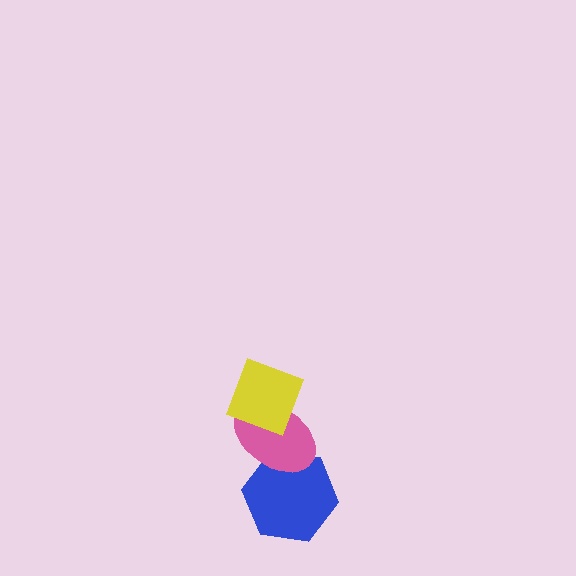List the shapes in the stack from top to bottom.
From top to bottom: the yellow diamond, the pink ellipse, the blue hexagon.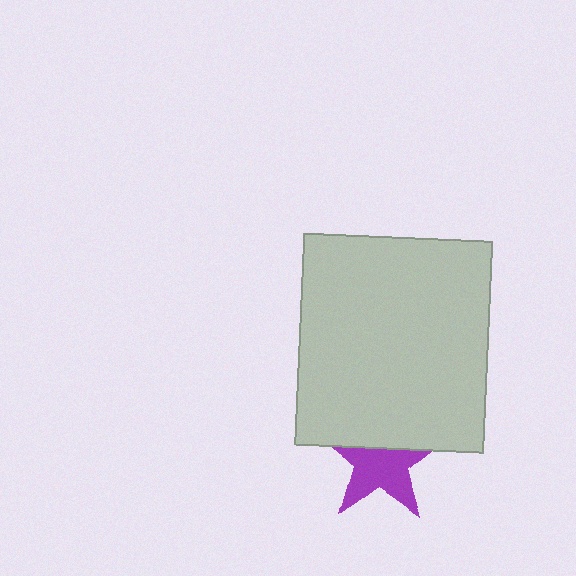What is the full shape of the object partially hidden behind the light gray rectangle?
The partially hidden object is a purple star.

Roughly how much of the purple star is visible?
About half of it is visible (roughly 61%).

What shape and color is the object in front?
The object in front is a light gray rectangle.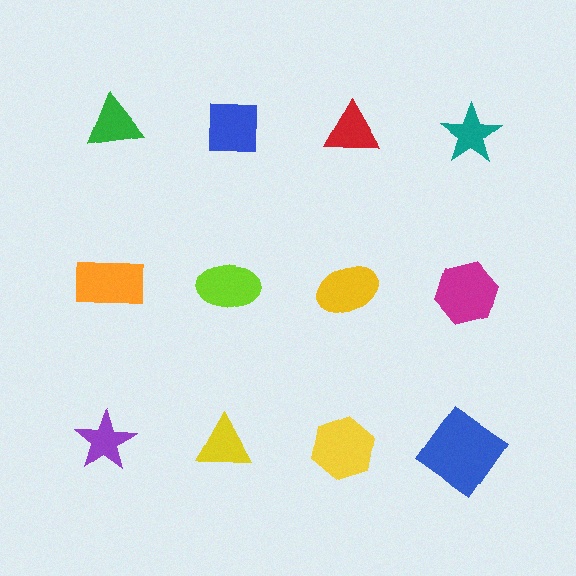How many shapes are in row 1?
4 shapes.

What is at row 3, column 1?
A purple star.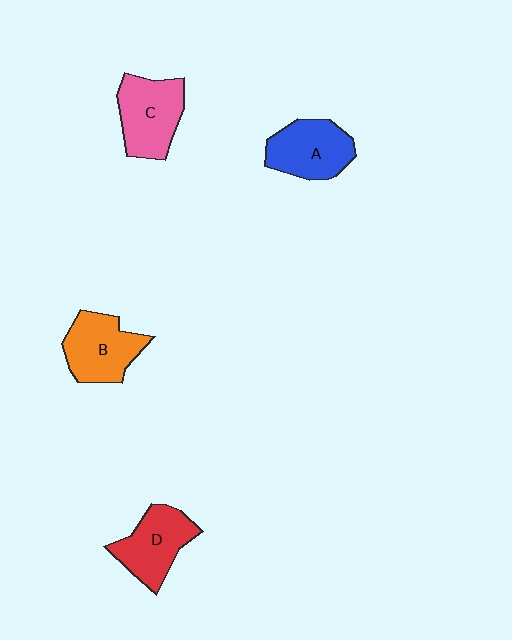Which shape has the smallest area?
Shape D (red).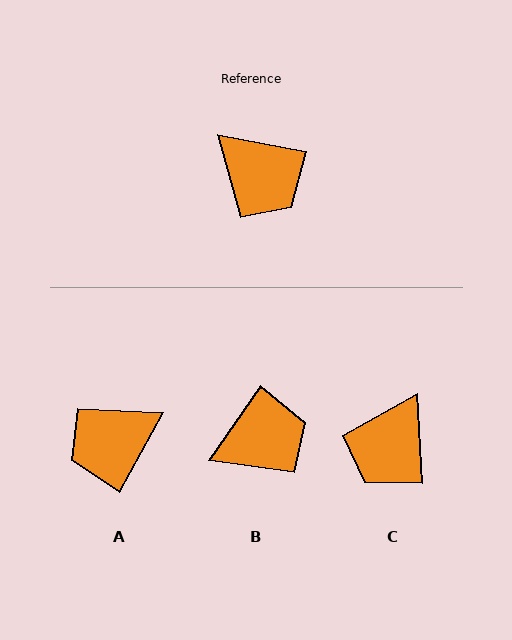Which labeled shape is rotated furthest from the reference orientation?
A, about 108 degrees away.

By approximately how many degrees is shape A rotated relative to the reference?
Approximately 108 degrees clockwise.